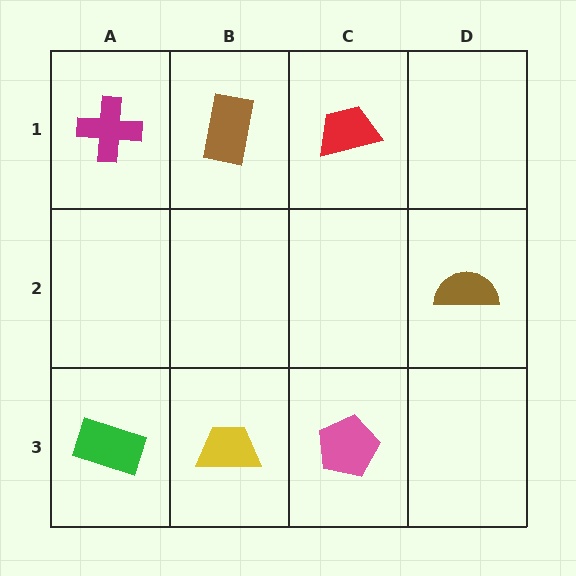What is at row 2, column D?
A brown semicircle.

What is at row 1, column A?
A magenta cross.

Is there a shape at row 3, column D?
No, that cell is empty.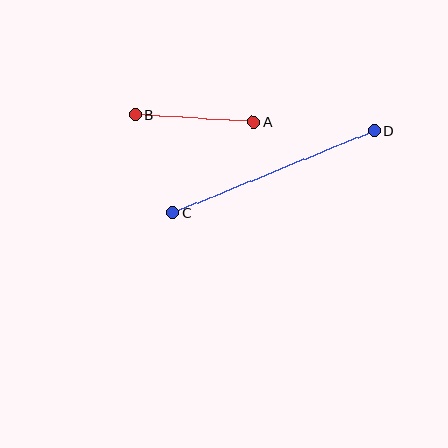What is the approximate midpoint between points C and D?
The midpoint is at approximately (274, 172) pixels.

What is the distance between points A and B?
The distance is approximately 118 pixels.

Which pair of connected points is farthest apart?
Points C and D are farthest apart.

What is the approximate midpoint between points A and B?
The midpoint is at approximately (195, 118) pixels.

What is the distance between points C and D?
The distance is approximately 217 pixels.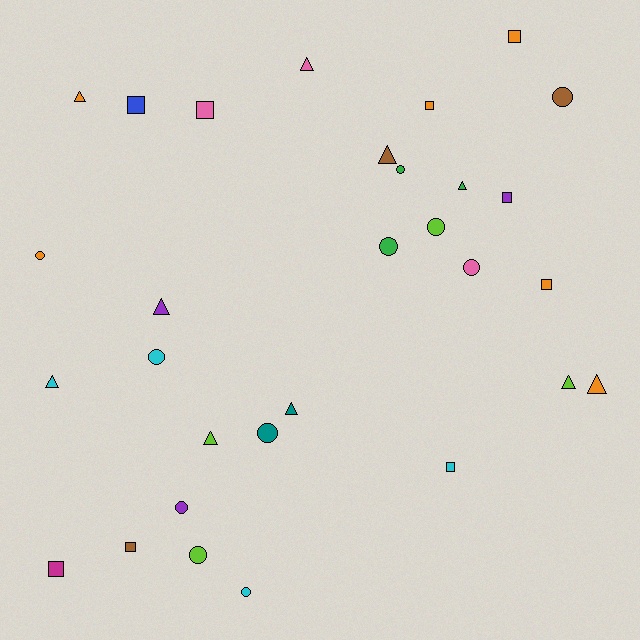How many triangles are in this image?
There are 10 triangles.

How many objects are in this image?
There are 30 objects.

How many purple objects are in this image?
There are 3 purple objects.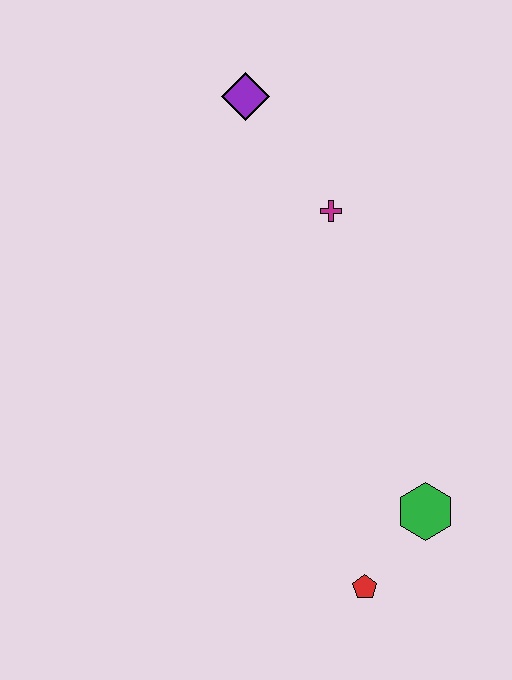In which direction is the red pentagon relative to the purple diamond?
The red pentagon is below the purple diamond.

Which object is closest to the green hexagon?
The red pentagon is closest to the green hexagon.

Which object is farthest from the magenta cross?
The red pentagon is farthest from the magenta cross.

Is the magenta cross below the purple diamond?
Yes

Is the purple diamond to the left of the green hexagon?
Yes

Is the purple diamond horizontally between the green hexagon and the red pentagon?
No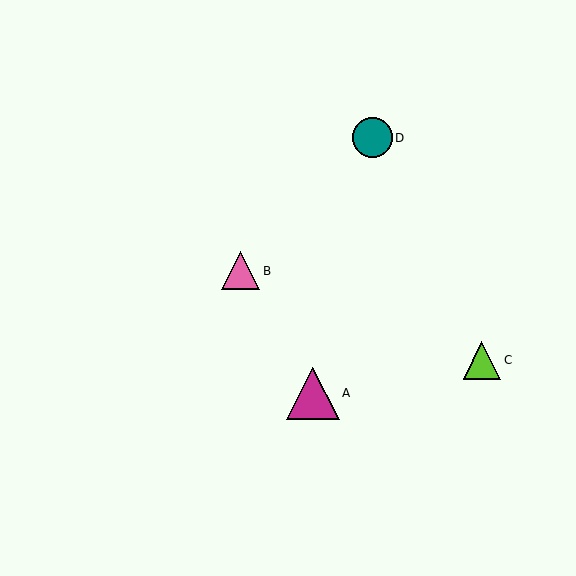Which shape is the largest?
The magenta triangle (labeled A) is the largest.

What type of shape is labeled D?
Shape D is a teal circle.